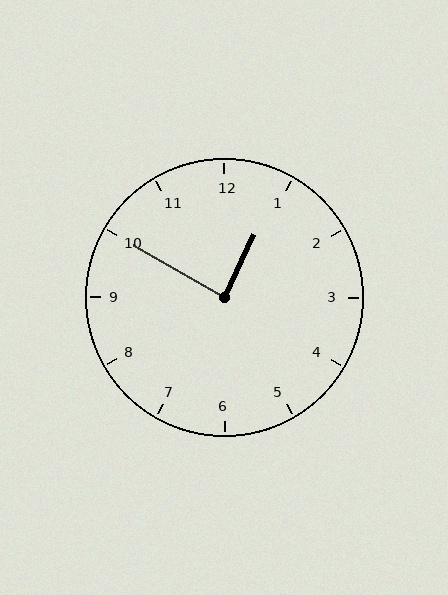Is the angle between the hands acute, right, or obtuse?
It is right.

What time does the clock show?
12:50.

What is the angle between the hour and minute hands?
Approximately 85 degrees.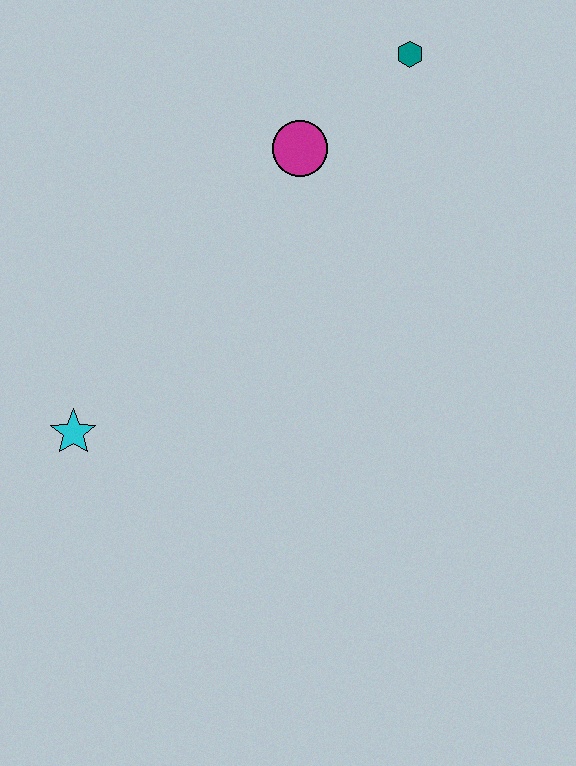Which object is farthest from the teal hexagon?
The cyan star is farthest from the teal hexagon.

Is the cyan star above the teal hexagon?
No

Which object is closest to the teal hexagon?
The magenta circle is closest to the teal hexagon.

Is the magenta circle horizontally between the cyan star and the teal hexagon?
Yes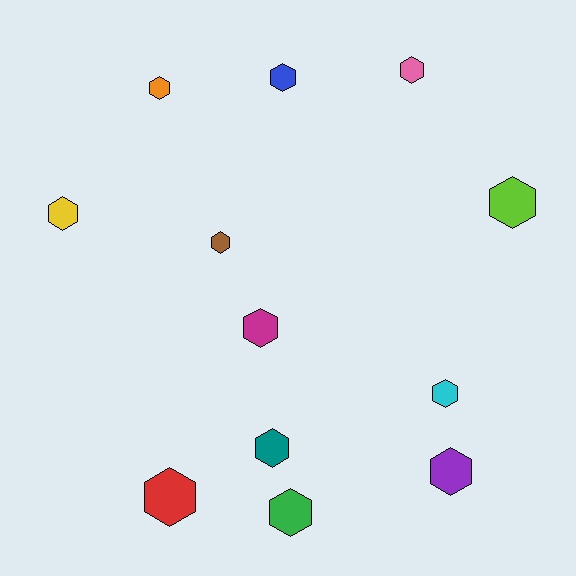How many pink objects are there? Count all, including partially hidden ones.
There is 1 pink object.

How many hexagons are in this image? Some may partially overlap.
There are 12 hexagons.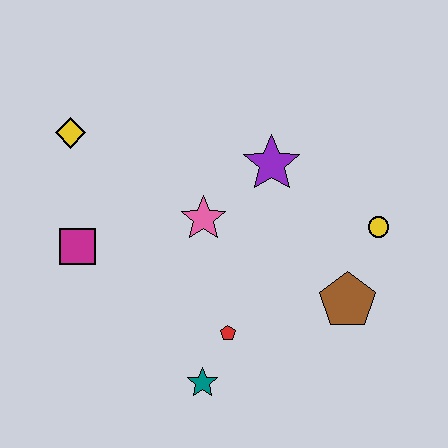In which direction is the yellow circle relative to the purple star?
The yellow circle is to the right of the purple star.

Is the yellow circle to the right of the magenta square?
Yes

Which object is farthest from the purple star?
The teal star is farthest from the purple star.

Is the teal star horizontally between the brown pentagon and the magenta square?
Yes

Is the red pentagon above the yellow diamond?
No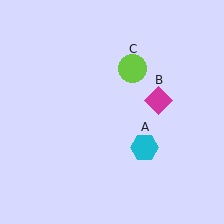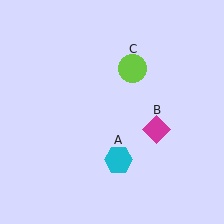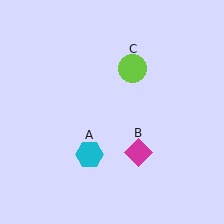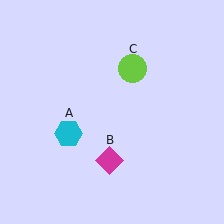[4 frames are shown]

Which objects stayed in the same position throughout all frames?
Lime circle (object C) remained stationary.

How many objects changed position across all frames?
2 objects changed position: cyan hexagon (object A), magenta diamond (object B).